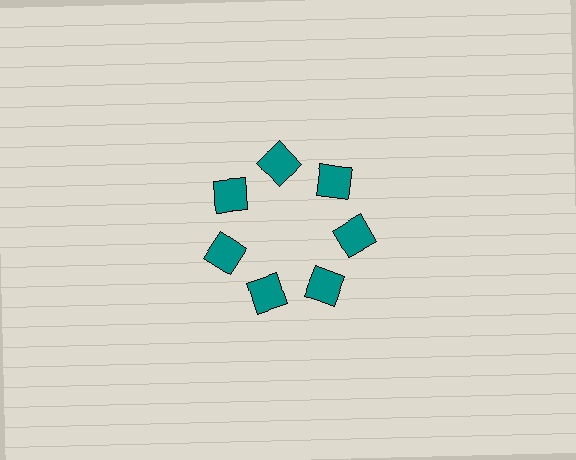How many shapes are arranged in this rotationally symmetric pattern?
There are 7 shapes, arranged in 7 groups of 1.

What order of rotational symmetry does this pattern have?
This pattern has 7-fold rotational symmetry.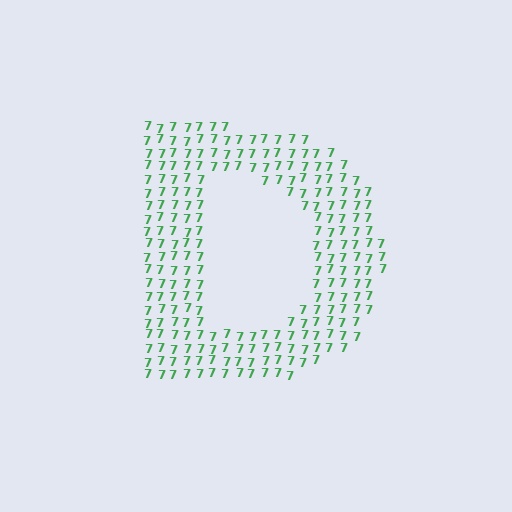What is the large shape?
The large shape is the letter D.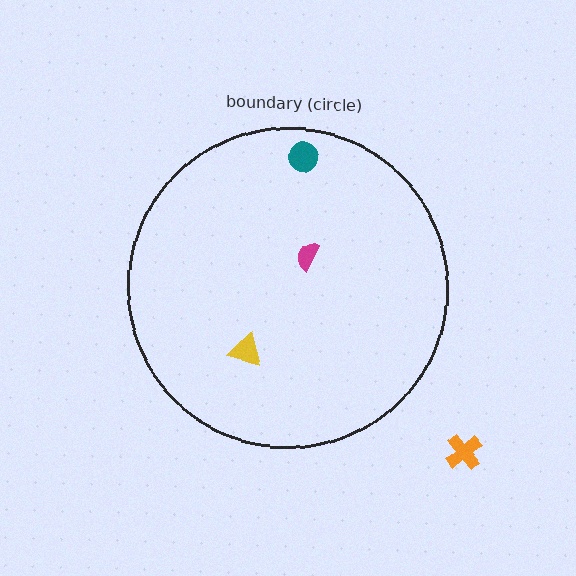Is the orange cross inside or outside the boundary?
Outside.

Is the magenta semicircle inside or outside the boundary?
Inside.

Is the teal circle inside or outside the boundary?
Inside.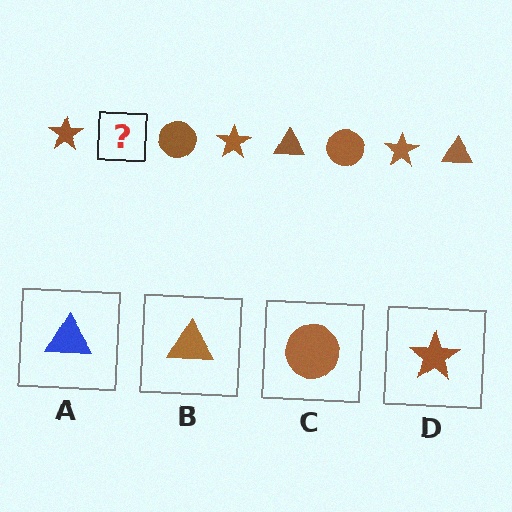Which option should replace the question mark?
Option B.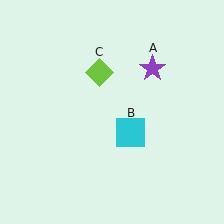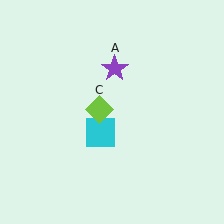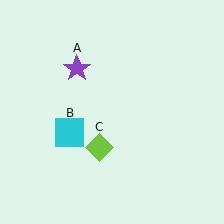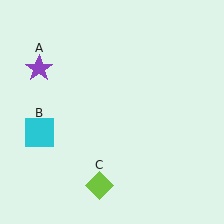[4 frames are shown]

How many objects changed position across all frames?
3 objects changed position: purple star (object A), cyan square (object B), lime diamond (object C).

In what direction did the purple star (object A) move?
The purple star (object A) moved left.